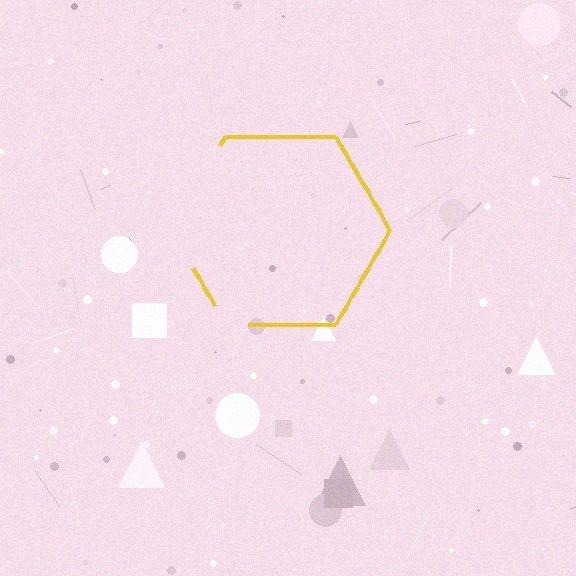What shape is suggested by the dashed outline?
The dashed outline suggests a hexagon.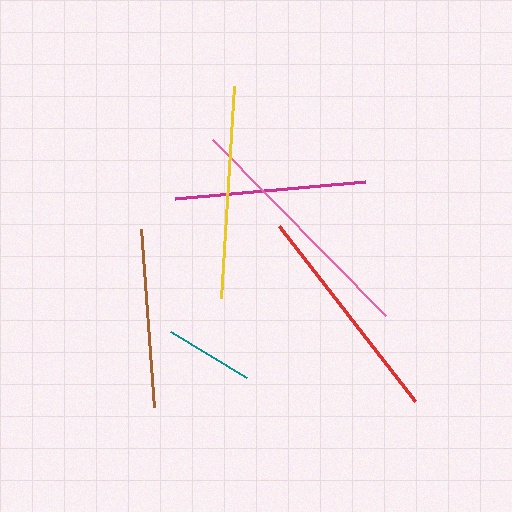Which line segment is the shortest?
The teal line is the shortest at approximately 89 pixels.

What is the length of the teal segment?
The teal segment is approximately 89 pixels long.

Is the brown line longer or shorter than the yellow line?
The yellow line is longer than the brown line.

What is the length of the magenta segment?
The magenta segment is approximately 191 pixels long.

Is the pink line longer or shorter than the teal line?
The pink line is longer than the teal line.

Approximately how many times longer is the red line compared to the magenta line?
The red line is approximately 1.2 times the length of the magenta line.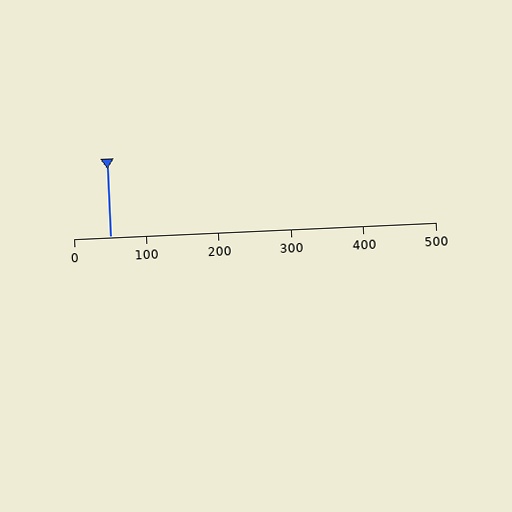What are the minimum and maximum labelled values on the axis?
The axis runs from 0 to 500.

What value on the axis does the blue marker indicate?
The marker indicates approximately 50.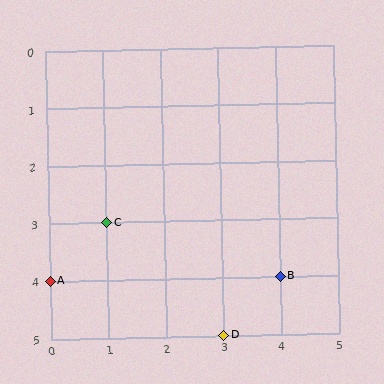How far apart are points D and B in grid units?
Points D and B are 1 column and 1 row apart (about 1.4 grid units diagonally).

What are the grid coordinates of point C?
Point C is at grid coordinates (1, 3).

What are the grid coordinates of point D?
Point D is at grid coordinates (3, 5).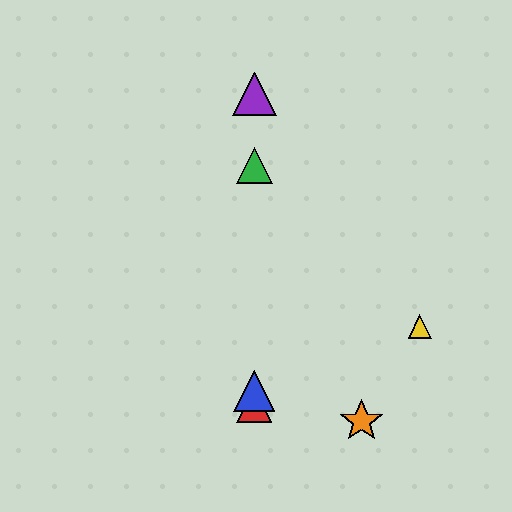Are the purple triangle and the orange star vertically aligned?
No, the purple triangle is at x≈254 and the orange star is at x≈362.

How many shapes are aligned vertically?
4 shapes (the red triangle, the blue triangle, the green triangle, the purple triangle) are aligned vertically.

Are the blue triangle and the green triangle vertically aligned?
Yes, both are at x≈254.